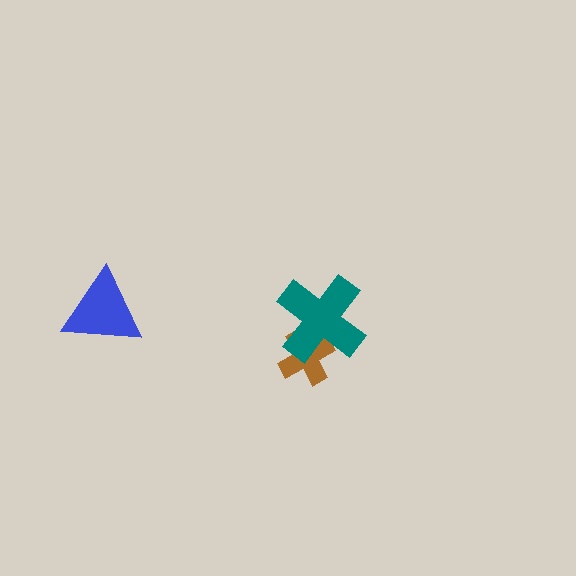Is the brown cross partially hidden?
Yes, it is partially covered by another shape.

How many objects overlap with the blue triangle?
0 objects overlap with the blue triangle.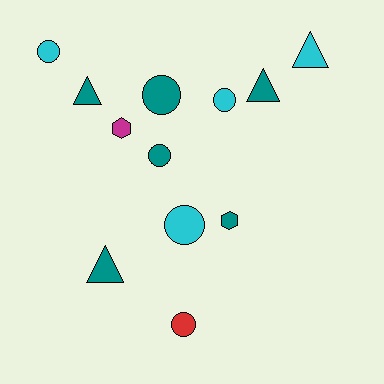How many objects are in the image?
There are 12 objects.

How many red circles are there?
There is 1 red circle.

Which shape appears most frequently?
Circle, with 6 objects.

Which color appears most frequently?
Teal, with 6 objects.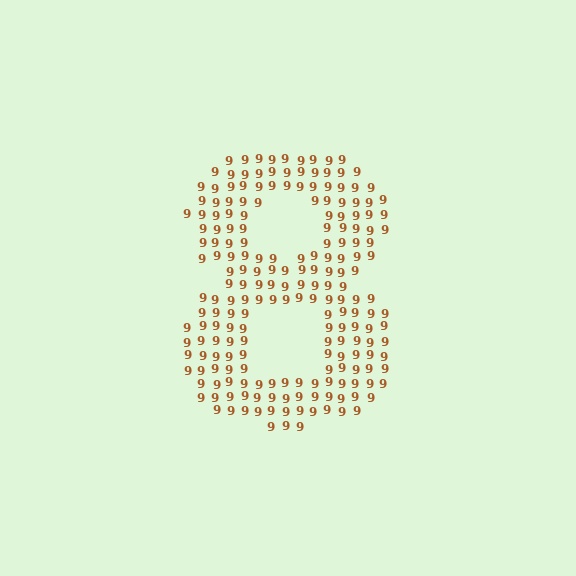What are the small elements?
The small elements are digit 9's.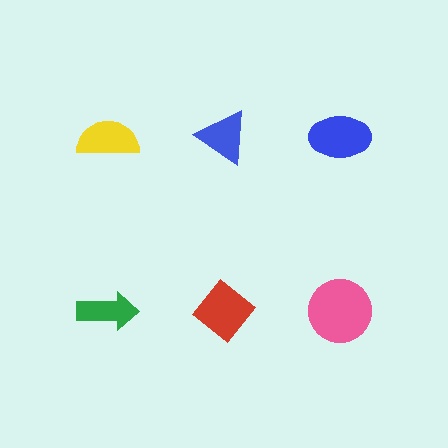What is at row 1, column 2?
A blue triangle.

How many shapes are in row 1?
3 shapes.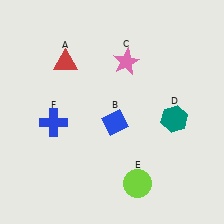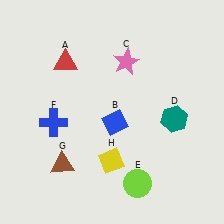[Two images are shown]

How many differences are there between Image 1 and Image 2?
There are 2 differences between the two images.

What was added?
A brown triangle (G), a yellow diamond (H) were added in Image 2.